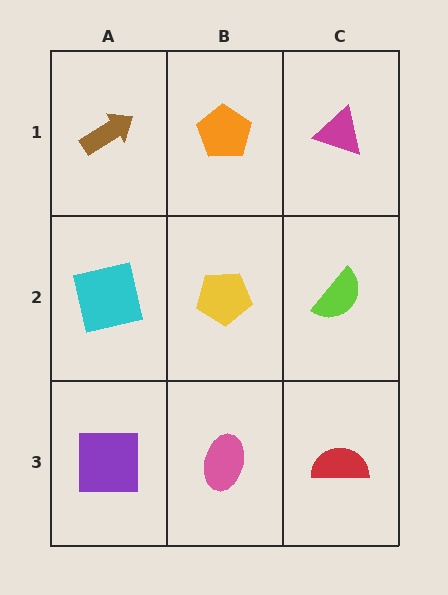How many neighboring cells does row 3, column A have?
2.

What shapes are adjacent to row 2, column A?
A brown arrow (row 1, column A), a purple square (row 3, column A), a yellow pentagon (row 2, column B).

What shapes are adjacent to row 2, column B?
An orange pentagon (row 1, column B), a pink ellipse (row 3, column B), a cyan square (row 2, column A), a lime semicircle (row 2, column C).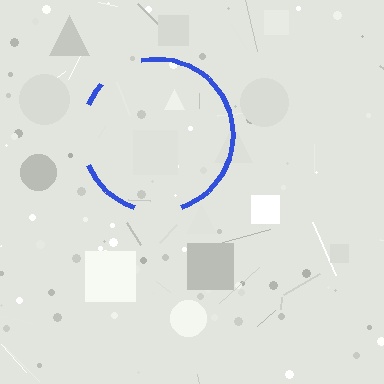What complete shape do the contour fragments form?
The contour fragments form a circle.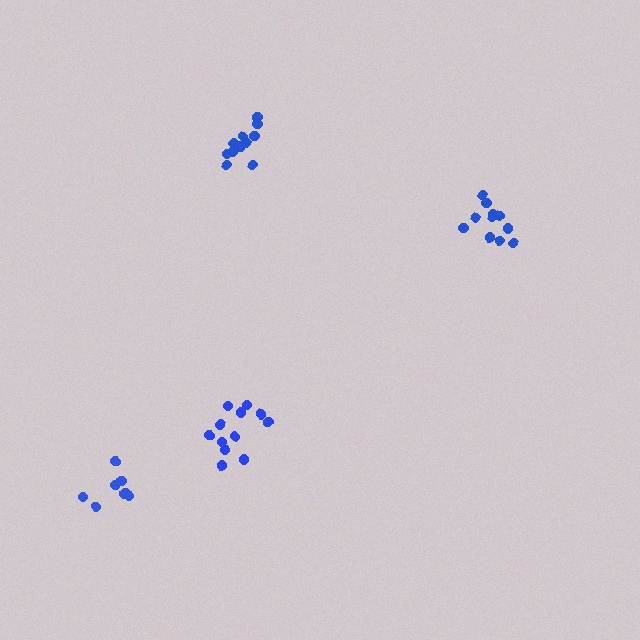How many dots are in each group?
Group 1: 11 dots, Group 2: 7 dots, Group 3: 11 dots, Group 4: 12 dots (41 total).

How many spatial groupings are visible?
There are 4 spatial groupings.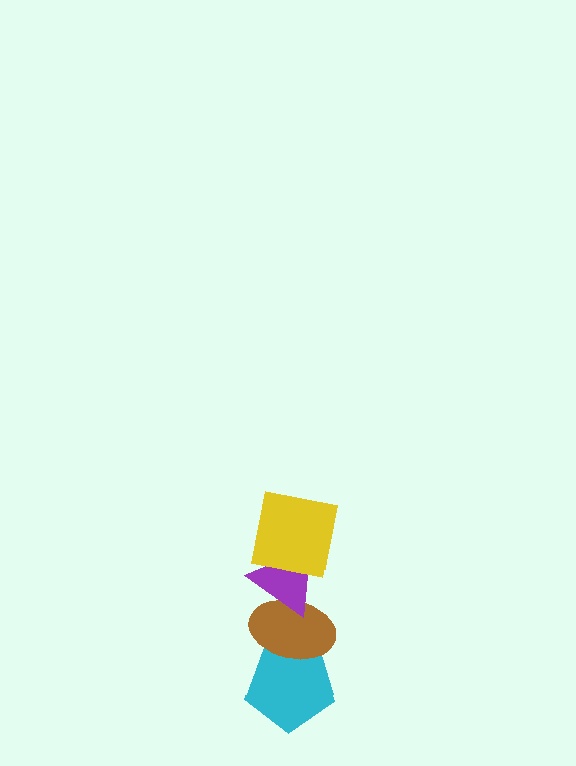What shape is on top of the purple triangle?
The yellow square is on top of the purple triangle.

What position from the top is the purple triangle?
The purple triangle is 2nd from the top.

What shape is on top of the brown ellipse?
The purple triangle is on top of the brown ellipse.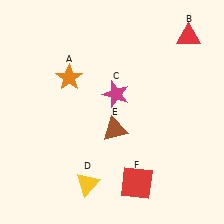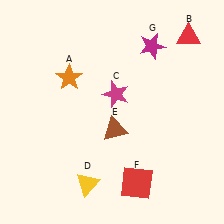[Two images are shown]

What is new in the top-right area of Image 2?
A magenta star (G) was added in the top-right area of Image 2.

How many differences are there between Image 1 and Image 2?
There is 1 difference between the two images.